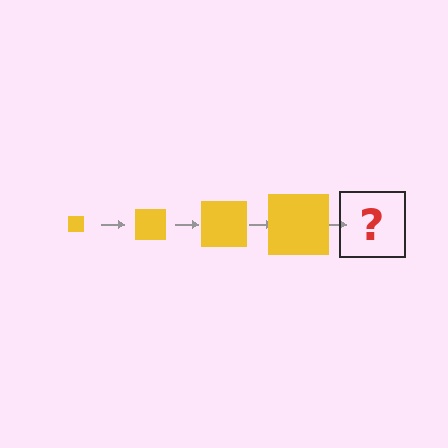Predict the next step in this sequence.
The next step is a yellow square, larger than the previous one.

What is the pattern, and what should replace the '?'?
The pattern is that the square gets progressively larger each step. The '?' should be a yellow square, larger than the previous one.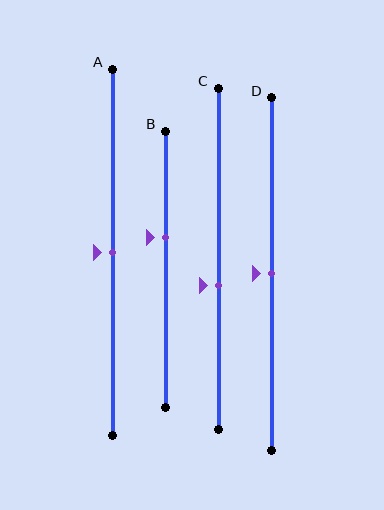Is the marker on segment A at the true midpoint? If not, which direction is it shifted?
Yes, the marker on segment A is at the true midpoint.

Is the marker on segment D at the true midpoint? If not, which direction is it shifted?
Yes, the marker on segment D is at the true midpoint.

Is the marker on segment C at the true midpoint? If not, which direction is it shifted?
No, the marker on segment C is shifted downward by about 8% of the segment length.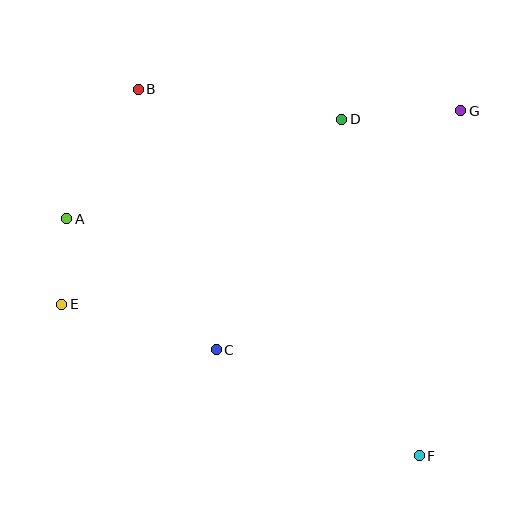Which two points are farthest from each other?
Points B and F are farthest from each other.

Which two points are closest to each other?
Points A and E are closest to each other.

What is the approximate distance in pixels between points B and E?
The distance between B and E is approximately 228 pixels.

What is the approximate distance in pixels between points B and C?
The distance between B and C is approximately 272 pixels.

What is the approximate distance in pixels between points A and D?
The distance between A and D is approximately 293 pixels.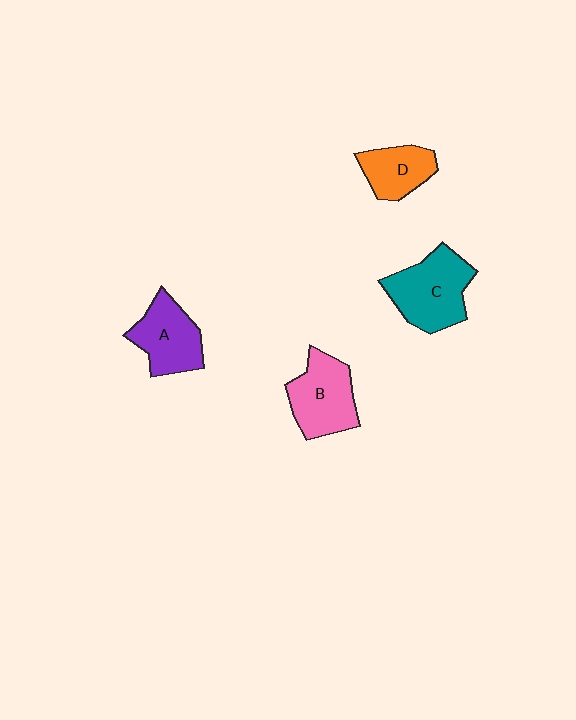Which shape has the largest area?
Shape C (teal).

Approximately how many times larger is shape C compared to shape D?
Approximately 1.6 times.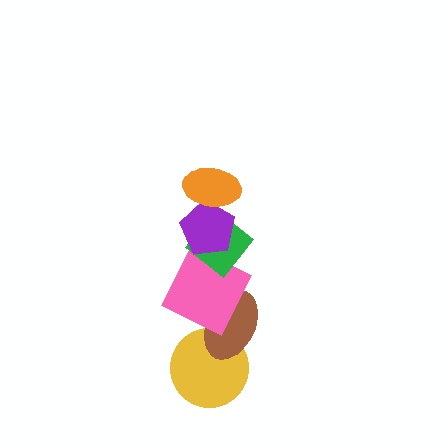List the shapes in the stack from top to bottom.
From top to bottom: the orange ellipse, the purple pentagon, the green diamond, the pink square, the brown ellipse, the yellow circle.